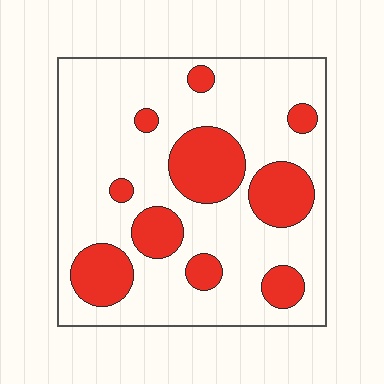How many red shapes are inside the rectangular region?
10.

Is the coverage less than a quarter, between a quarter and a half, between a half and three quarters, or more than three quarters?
Between a quarter and a half.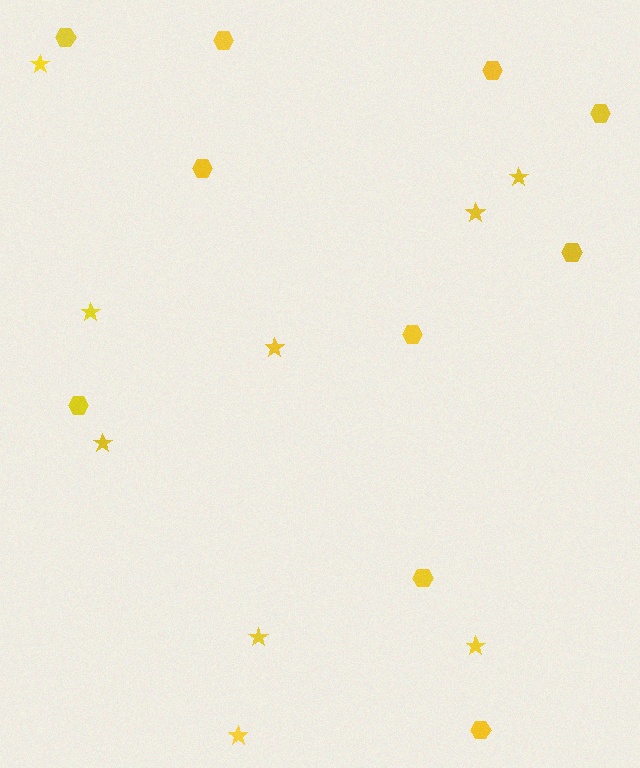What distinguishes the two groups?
There are 2 groups: one group of hexagons (10) and one group of stars (9).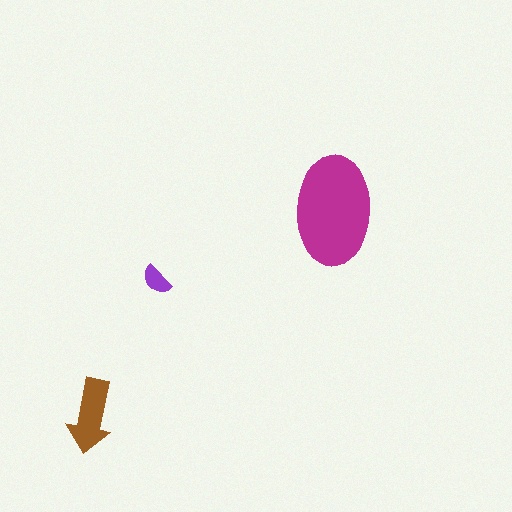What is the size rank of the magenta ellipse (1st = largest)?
1st.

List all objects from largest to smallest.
The magenta ellipse, the brown arrow, the purple semicircle.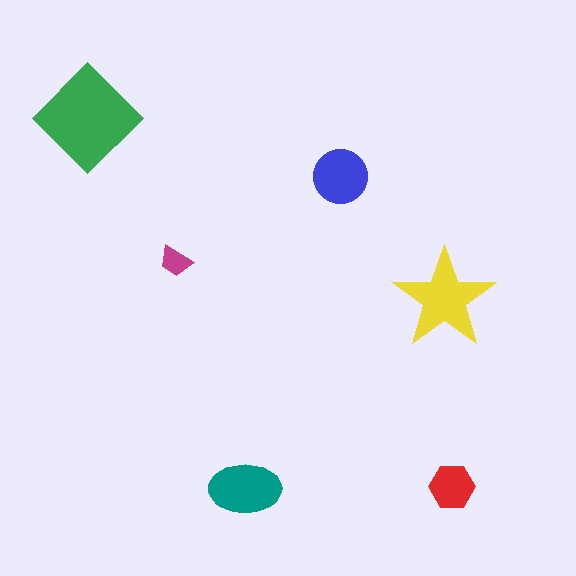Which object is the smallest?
The magenta trapezoid.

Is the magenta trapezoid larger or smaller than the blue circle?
Smaller.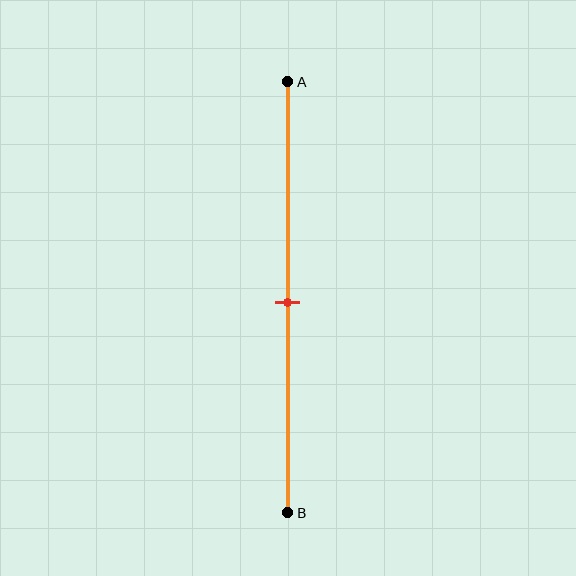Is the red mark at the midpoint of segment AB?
Yes, the mark is approximately at the midpoint.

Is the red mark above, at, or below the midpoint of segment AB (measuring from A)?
The red mark is approximately at the midpoint of segment AB.